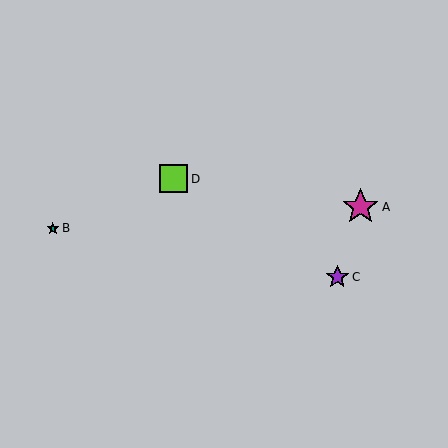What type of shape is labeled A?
Shape A is a magenta star.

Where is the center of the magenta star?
The center of the magenta star is at (361, 207).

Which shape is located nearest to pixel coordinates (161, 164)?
The lime square (labeled D) at (174, 179) is nearest to that location.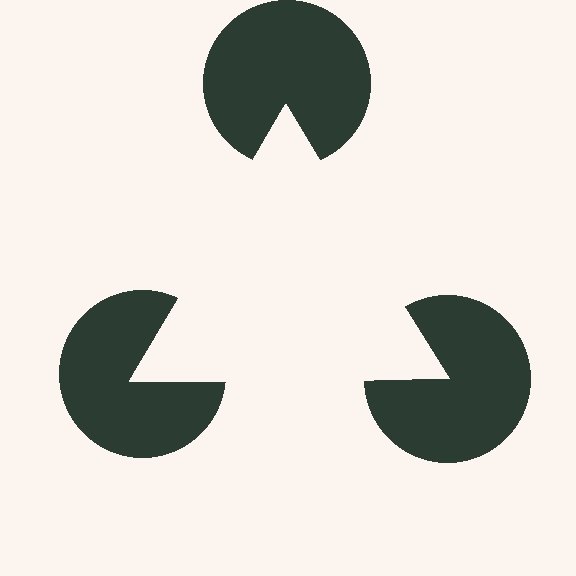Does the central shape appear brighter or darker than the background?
It typically appears slightly brighter than the background, even though no actual brightness change is drawn.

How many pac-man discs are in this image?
There are 3 — one at each vertex of the illusory triangle.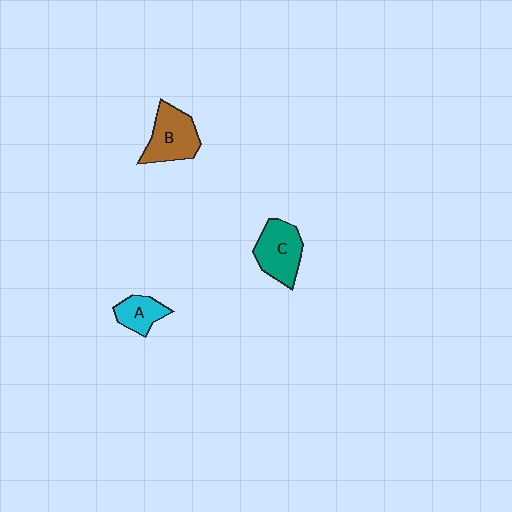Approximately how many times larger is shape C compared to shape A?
Approximately 1.6 times.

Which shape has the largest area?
Shape B (brown).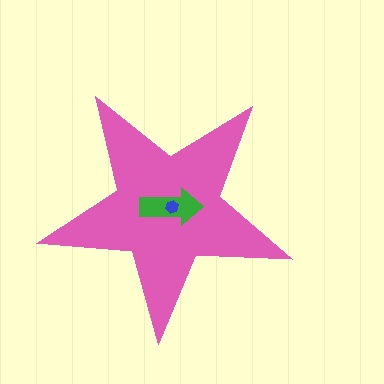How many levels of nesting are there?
3.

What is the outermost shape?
The pink star.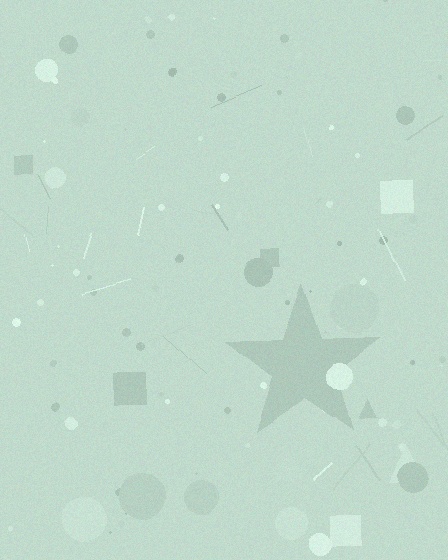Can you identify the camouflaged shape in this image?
The camouflaged shape is a star.